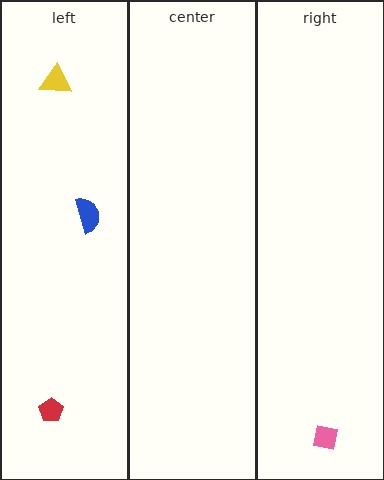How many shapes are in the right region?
1.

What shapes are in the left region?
The blue semicircle, the yellow triangle, the red pentagon.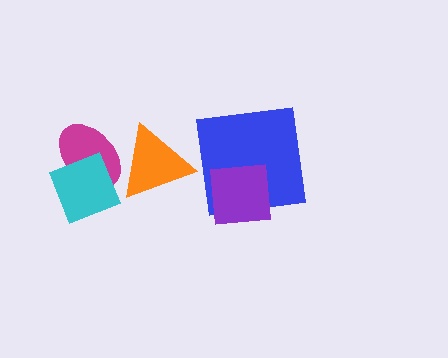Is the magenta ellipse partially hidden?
Yes, it is partially covered by another shape.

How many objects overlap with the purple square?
1 object overlaps with the purple square.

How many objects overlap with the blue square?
1 object overlaps with the blue square.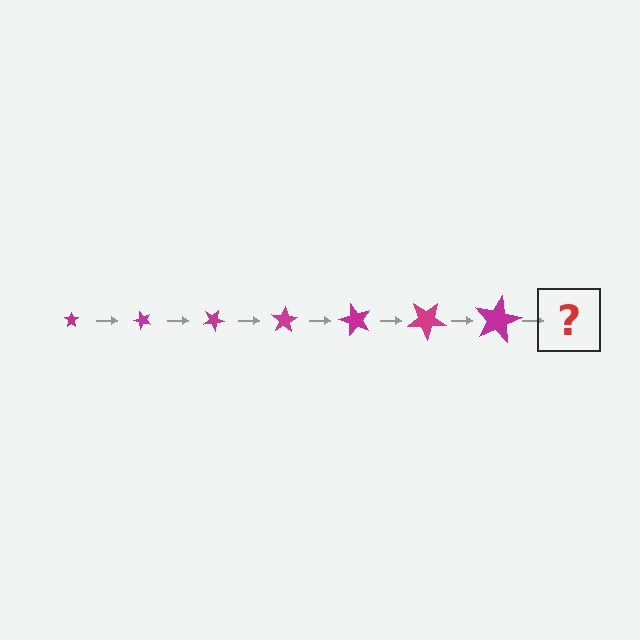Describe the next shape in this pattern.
It should be a star, larger than the previous one and rotated 350 degrees from the start.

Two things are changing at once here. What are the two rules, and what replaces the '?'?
The two rules are that the star grows larger each step and it rotates 50 degrees each step. The '?' should be a star, larger than the previous one and rotated 350 degrees from the start.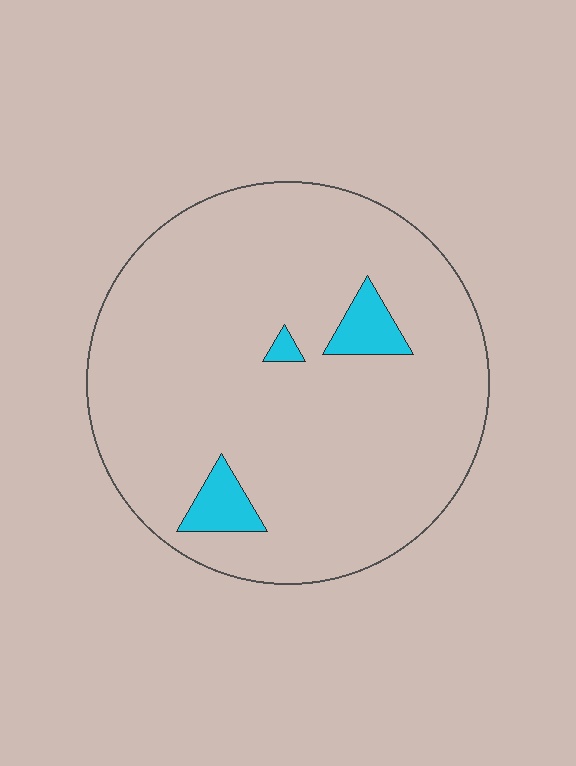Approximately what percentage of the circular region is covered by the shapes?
Approximately 5%.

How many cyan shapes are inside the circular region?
3.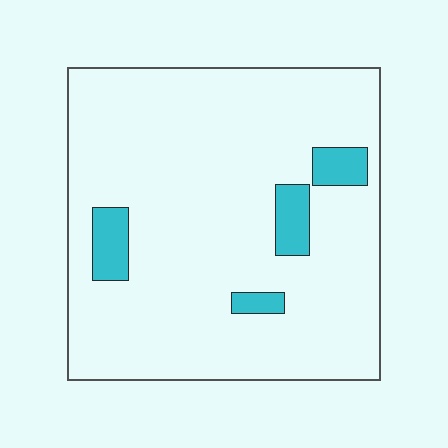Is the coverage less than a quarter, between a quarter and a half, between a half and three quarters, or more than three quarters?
Less than a quarter.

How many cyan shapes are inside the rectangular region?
4.